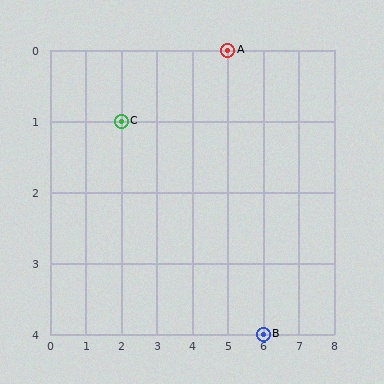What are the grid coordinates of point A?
Point A is at grid coordinates (5, 0).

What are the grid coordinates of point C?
Point C is at grid coordinates (2, 1).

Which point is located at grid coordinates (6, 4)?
Point B is at (6, 4).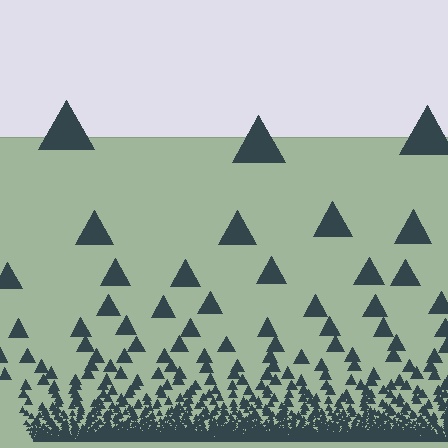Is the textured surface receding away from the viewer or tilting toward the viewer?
The surface appears to tilt toward the viewer. Texture elements get larger and sparser toward the top.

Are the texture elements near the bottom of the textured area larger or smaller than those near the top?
Smaller. The gradient is inverted — elements near the bottom are smaller and denser.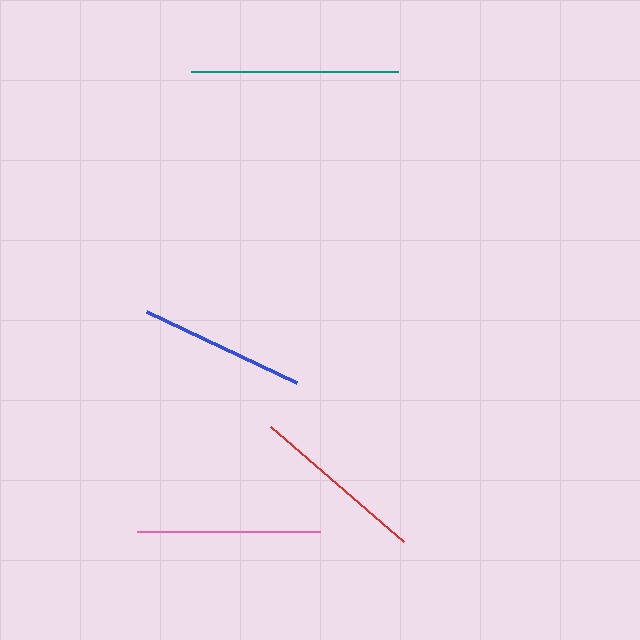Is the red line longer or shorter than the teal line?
The teal line is longer than the red line.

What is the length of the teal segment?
The teal segment is approximately 207 pixels long.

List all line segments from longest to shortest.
From longest to shortest: teal, pink, red, blue.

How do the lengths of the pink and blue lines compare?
The pink and blue lines are approximately the same length.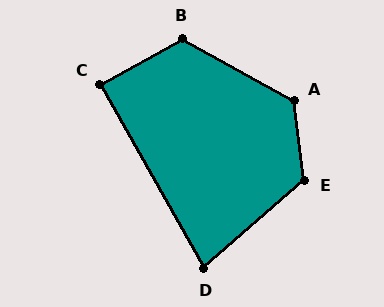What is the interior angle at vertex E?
Approximately 124 degrees (obtuse).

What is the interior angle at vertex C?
Approximately 90 degrees (approximately right).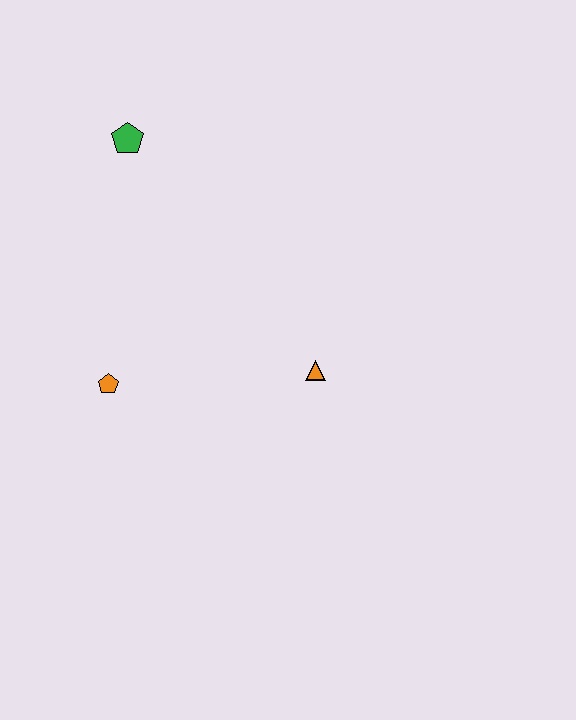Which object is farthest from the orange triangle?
The green pentagon is farthest from the orange triangle.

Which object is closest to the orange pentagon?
The orange triangle is closest to the orange pentagon.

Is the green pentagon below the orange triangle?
No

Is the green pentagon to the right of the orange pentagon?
Yes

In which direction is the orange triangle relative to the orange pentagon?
The orange triangle is to the right of the orange pentagon.